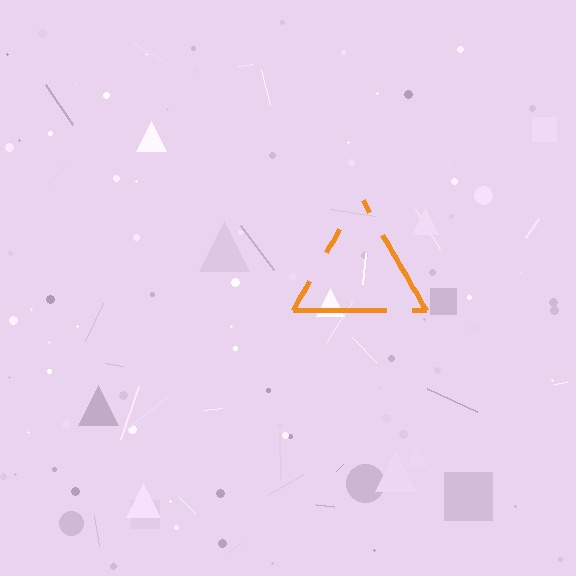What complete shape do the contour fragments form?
The contour fragments form a triangle.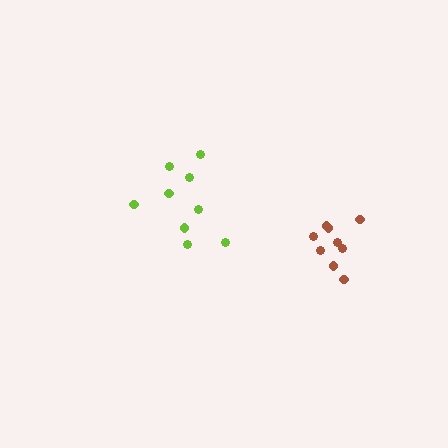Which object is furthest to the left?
The lime cluster is leftmost.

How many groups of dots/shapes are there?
There are 2 groups.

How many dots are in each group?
Group 1: 9 dots, Group 2: 9 dots (18 total).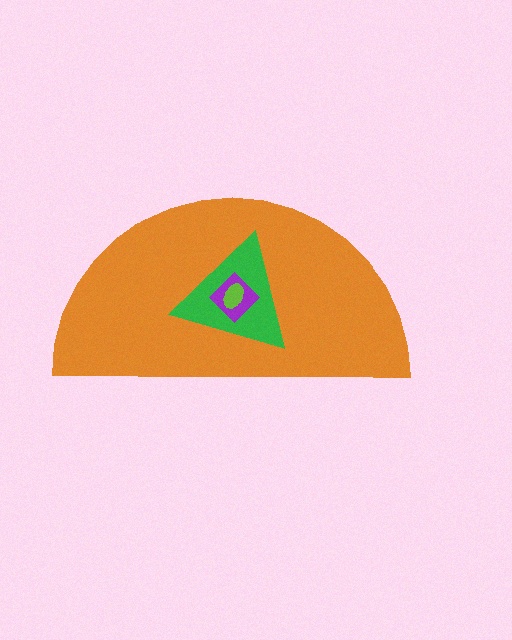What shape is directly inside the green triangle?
The purple diamond.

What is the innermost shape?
The lime ellipse.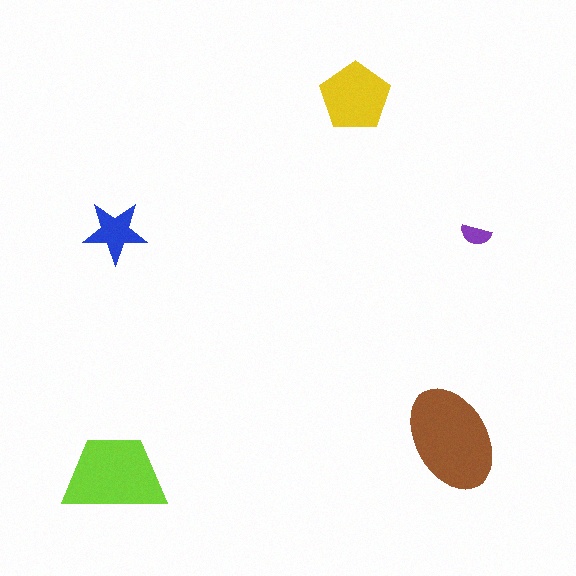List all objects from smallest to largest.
The purple semicircle, the blue star, the yellow pentagon, the lime trapezoid, the brown ellipse.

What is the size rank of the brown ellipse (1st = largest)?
1st.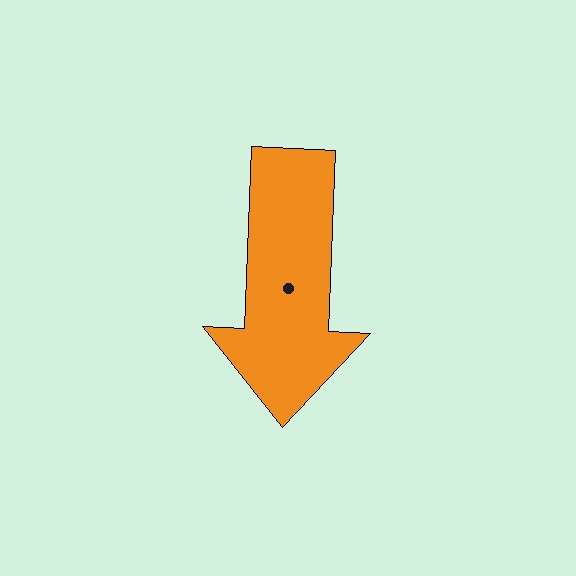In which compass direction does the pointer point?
South.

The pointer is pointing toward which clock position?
Roughly 6 o'clock.